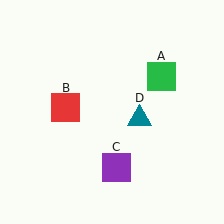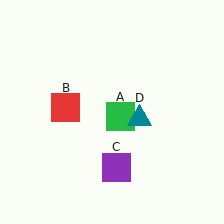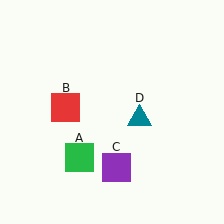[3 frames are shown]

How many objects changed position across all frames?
1 object changed position: green square (object A).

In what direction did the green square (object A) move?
The green square (object A) moved down and to the left.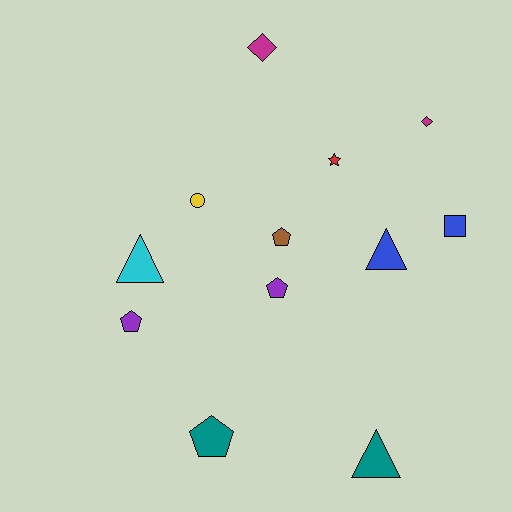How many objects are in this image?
There are 12 objects.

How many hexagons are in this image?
There are no hexagons.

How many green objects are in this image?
There are no green objects.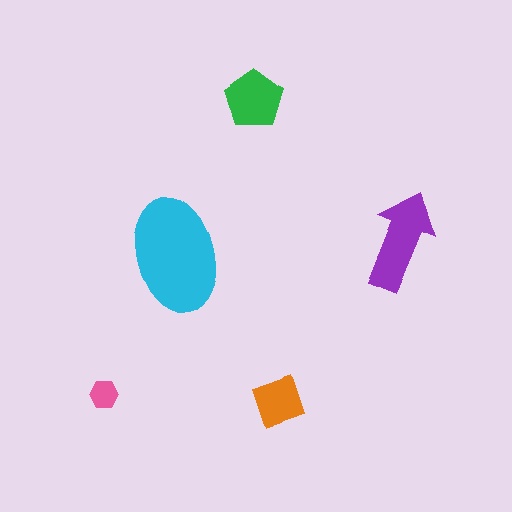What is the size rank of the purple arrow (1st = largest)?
2nd.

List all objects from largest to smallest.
The cyan ellipse, the purple arrow, the green pentagon, the orange square, the pink hexagon.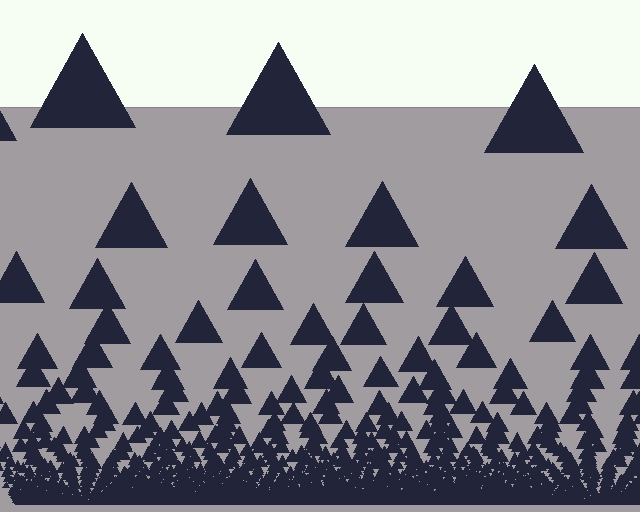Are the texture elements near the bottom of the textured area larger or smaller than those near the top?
Smaller. The gradient is inverted — elements near the bottom are smaller and denser.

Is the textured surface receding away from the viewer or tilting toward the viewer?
The surface appears to tilt toward the viewer. Texture elements get larger and sparser toward the top.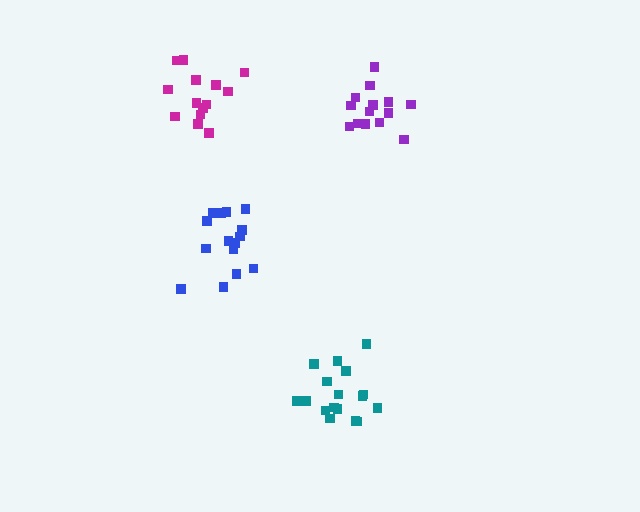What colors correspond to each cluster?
The clusters are colored: magenta, blue, teal, purple.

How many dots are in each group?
Group 1: 14 dots, Group 2: 15 dots, Group 3: 17 dots, Group 4: 14 dots (60 total).